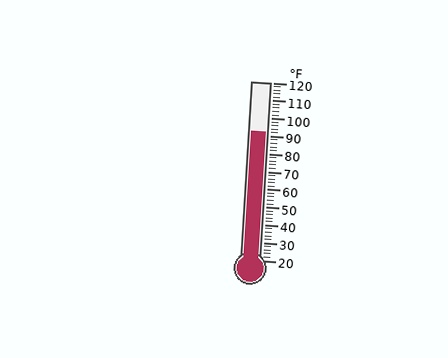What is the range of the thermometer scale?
The thermometer scale ranges from 20°F to 120°F.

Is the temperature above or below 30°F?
The temperature is above 30°F.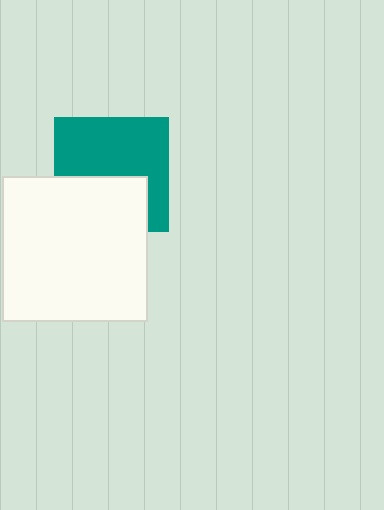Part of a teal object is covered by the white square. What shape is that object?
It is a square.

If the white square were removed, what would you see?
You would see the complete teal square.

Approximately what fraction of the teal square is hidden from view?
Roughly 40% of the teal square is hidden behind the white square.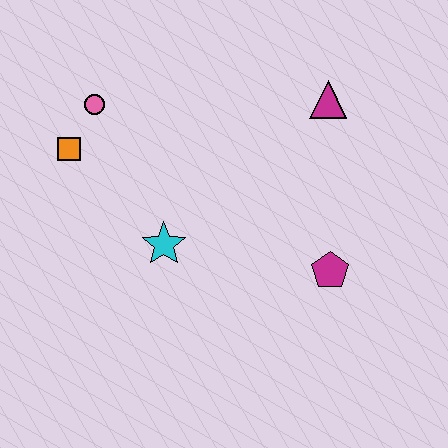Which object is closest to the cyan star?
The orange square is closest to the cyan star.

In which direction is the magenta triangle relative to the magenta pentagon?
The magenta triangle is above the magenta pentagon.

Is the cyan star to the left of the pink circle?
No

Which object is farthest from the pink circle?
The magenta pentagon is farthest from the pink circle.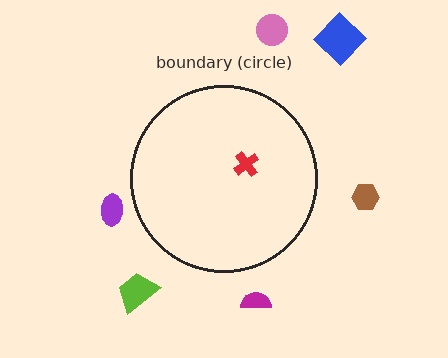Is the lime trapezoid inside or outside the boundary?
Outside.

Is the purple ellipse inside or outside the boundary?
Outside.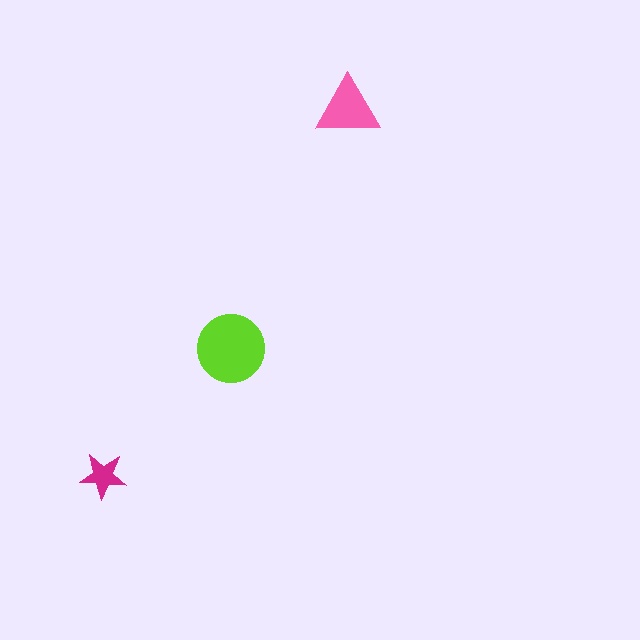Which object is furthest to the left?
The magenta star is leftmost.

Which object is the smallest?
The magenta star.